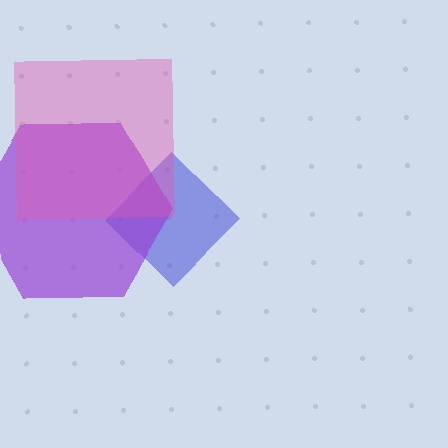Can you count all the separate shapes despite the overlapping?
Yes, there are 3 separate shapes.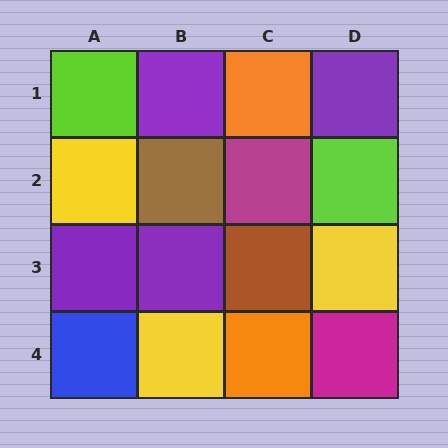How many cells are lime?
2 cells are lime.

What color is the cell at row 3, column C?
Brown.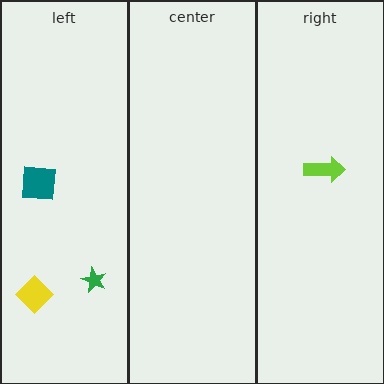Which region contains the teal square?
The left region.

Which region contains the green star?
The left region.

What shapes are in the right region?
The lime arrow.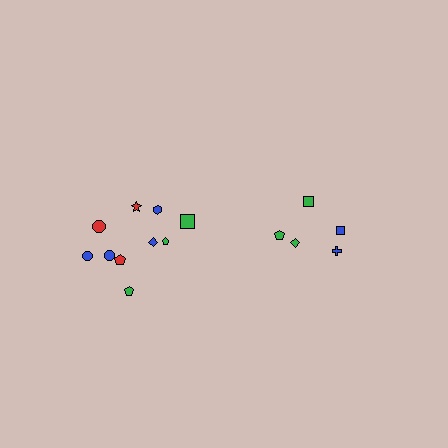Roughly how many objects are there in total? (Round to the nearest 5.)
Roughly 15 objects in total.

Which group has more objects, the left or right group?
The left group.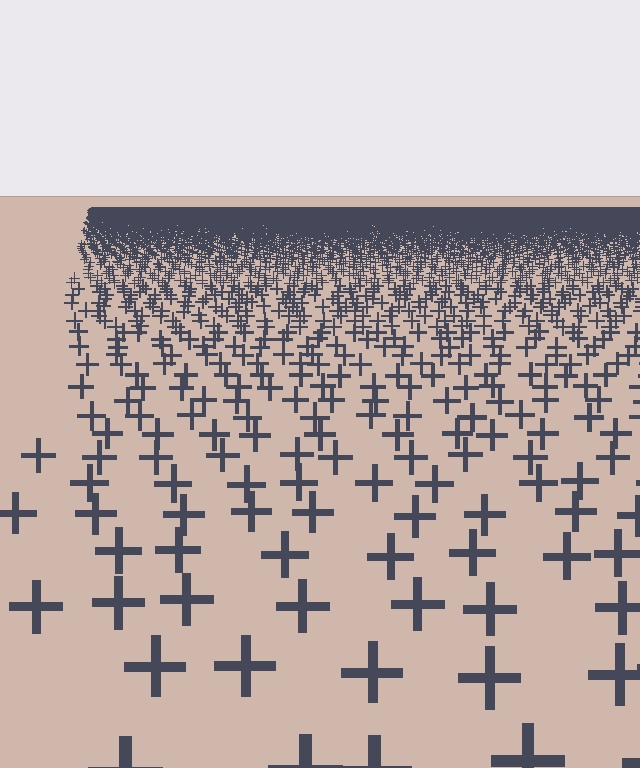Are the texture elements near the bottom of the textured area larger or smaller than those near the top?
Larger. Near the bottom, elements are closer to the viewer and appear at a bigger on-screen size.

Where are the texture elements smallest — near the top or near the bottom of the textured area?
Near the top.